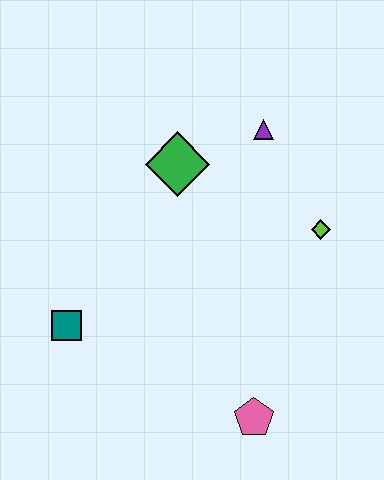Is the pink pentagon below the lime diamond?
Yes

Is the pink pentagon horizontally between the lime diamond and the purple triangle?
No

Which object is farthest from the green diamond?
The pink pentagon is farthest from the green diamond.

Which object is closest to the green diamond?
The purple triangle is closest to the green diamond.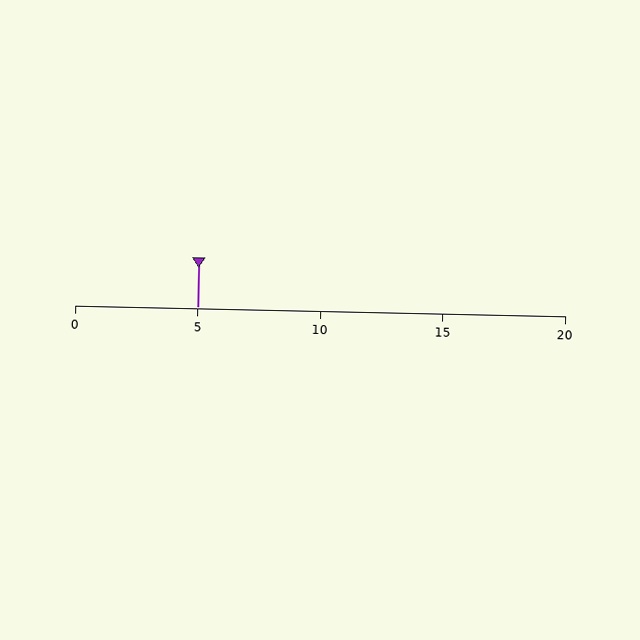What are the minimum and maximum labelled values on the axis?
The axis runs from 0 to 20.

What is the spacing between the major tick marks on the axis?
The major ticks are spaced 5 apart.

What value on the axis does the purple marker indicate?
The marker indicates approximately 5.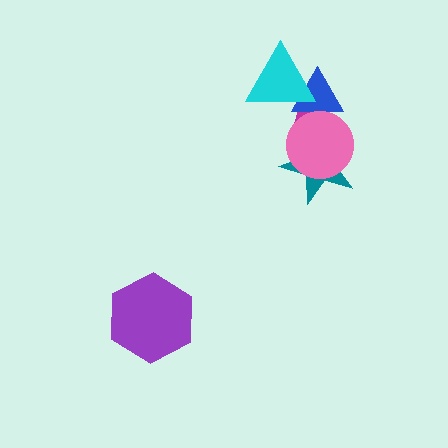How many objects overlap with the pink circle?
3 objects overlap with the pink circle.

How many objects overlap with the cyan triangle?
2 objects overlap with the cyan triangle.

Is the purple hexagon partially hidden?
No, no other shape covers it.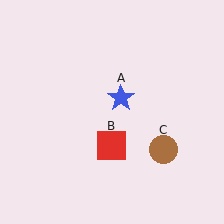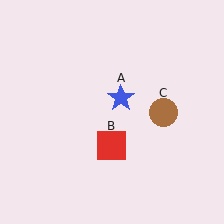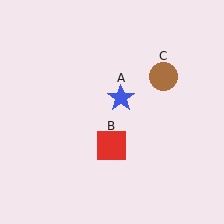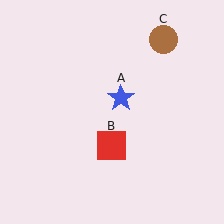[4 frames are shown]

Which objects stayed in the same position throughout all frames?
Blue star (object A) and red square (object B) remained stationary.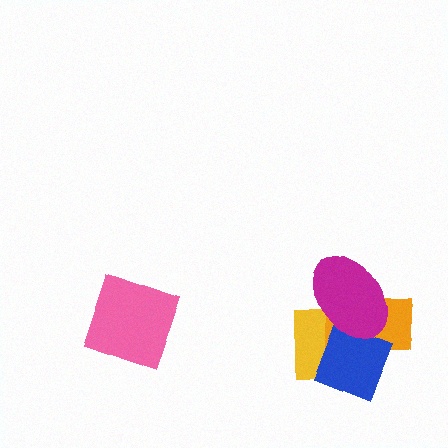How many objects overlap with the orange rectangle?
3 objects overlap with the orange rectangle.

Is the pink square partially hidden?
No, no other shape covers it.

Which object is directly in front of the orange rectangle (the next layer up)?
The blue square is directly in front of the orange rectangle.